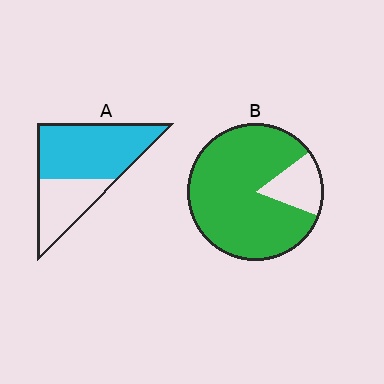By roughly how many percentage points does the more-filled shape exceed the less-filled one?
By roughly 20 percentage points (B over A).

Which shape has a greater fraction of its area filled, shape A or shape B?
Shape B.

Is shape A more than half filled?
Yes.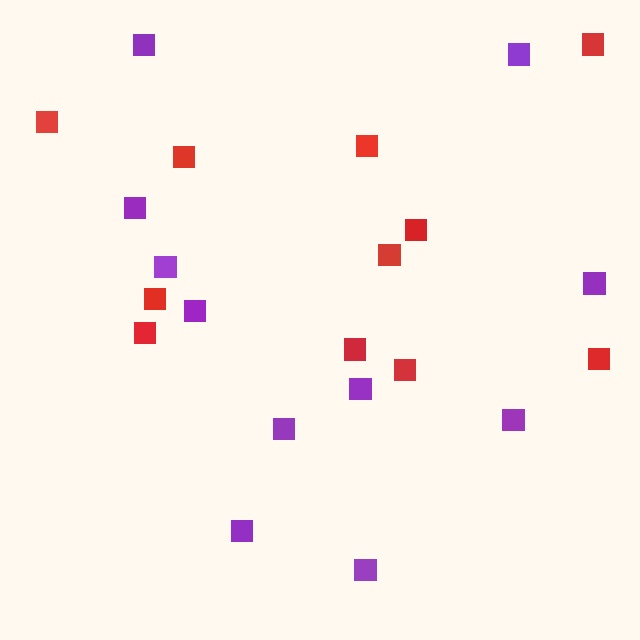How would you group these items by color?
There are 2 groups: one group of red squares (11) and one group of purple squares (11).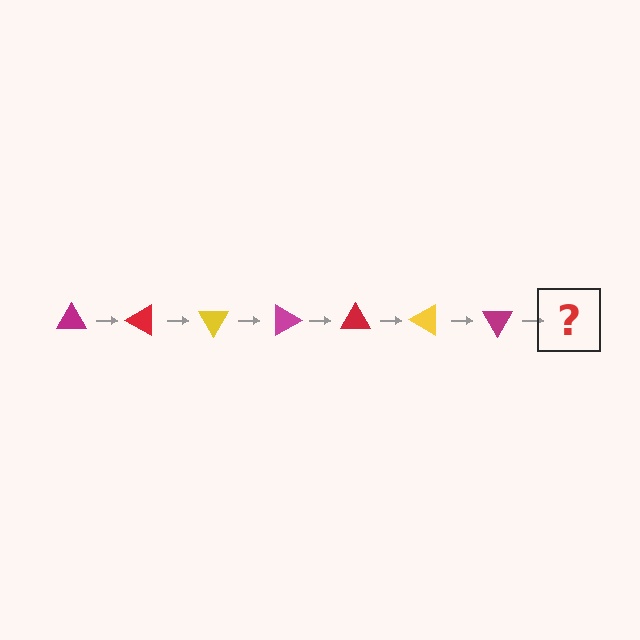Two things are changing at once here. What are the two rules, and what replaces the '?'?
The two rules are that it rotates 30 degrees each step and the color cycles through magenta, red, and yellow. The '?' should be a red triangle, rotated 210 degrees from the start.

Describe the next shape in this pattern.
It should be a red triangle, rotated 210 degrees from the start.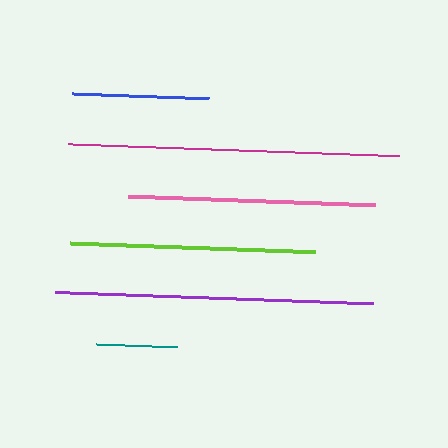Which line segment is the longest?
The magenta line is the longest at approximately 332 pixels.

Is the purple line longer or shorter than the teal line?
The purple line is longer than the teal line.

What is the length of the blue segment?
The blue segment is approximately 137 pixels long.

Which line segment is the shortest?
The teal line is the shortest at approximately 81 pixels.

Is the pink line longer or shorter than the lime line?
The pink line is longer than the lime line.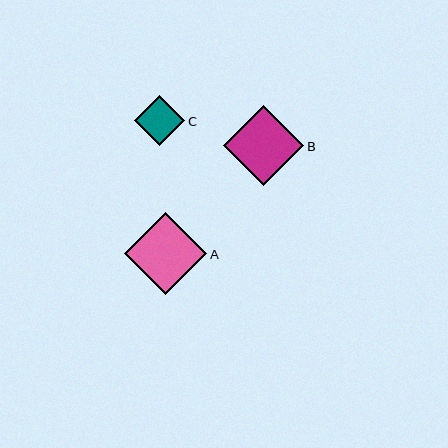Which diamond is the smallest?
Diamond C is the smallest with a size of approximately 50 pixels.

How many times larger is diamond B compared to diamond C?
Diamond B is approximately 1.6 times the size of diamond C.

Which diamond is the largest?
Diamond A is the largest with a size of approximately 82 pixels.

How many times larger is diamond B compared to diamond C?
Diamond B is approximately 1.6 times the size of diamond C.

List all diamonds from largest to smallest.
From largest to smallest: A, B, C.